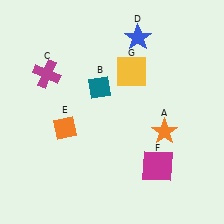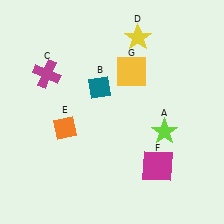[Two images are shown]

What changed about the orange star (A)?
In Image 1, A is orange. In Image 2, it changed to lime.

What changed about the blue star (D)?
In Image 1, D is blue. In Image 2, it changed to yellow.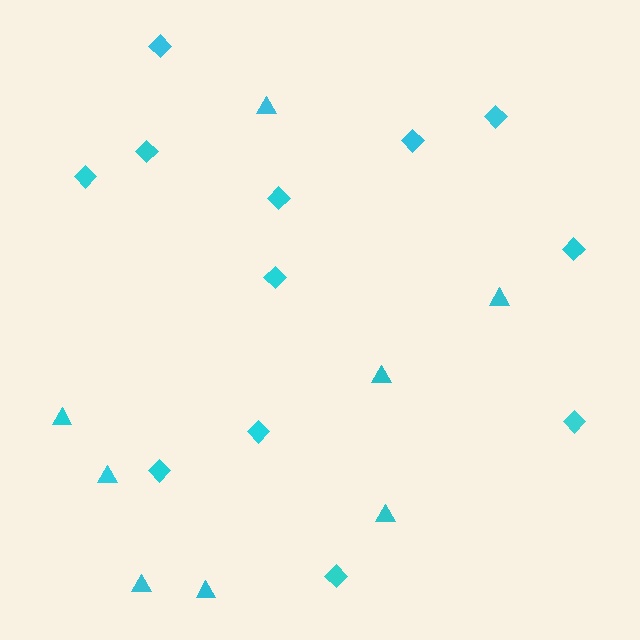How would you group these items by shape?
There are 2 groups: one group of triangles (8) and one group of diamonds (12).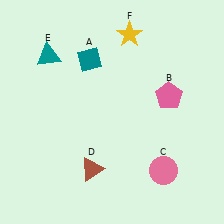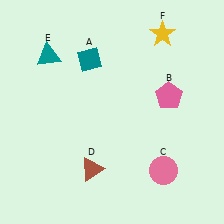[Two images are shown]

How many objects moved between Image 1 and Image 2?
1 object moved between the two images.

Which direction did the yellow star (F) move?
The yellow star (F) moved right.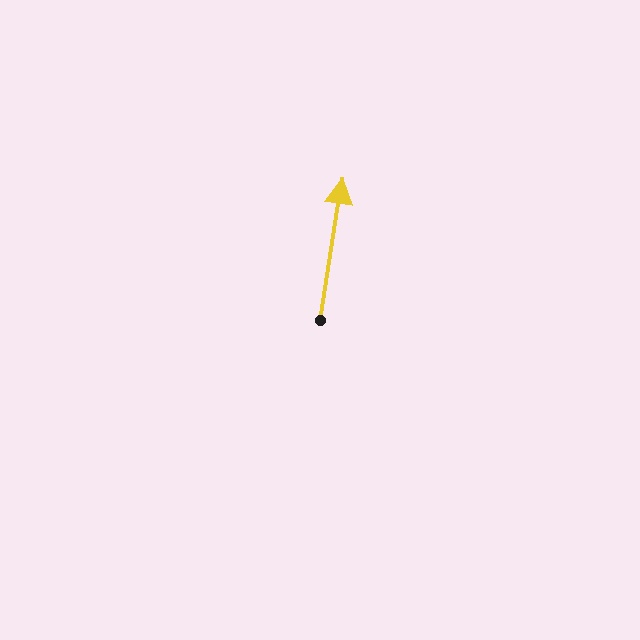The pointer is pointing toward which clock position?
Roughly 12 o'clock.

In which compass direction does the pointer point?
North.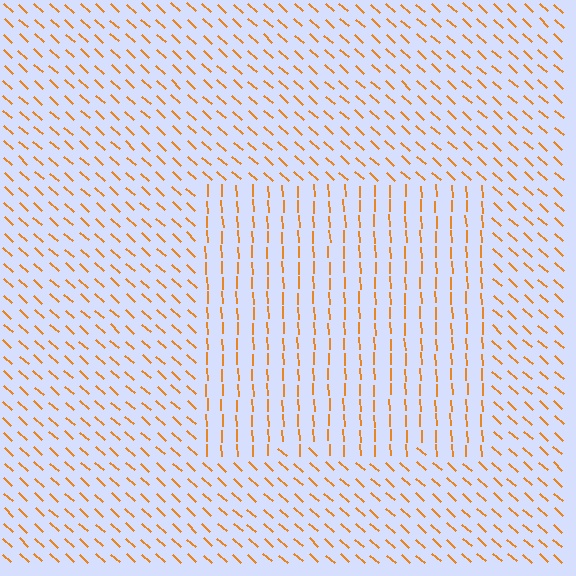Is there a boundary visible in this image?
Yes, there is a texture boundary formed by a change in line orientation.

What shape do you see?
I see a rectangle.